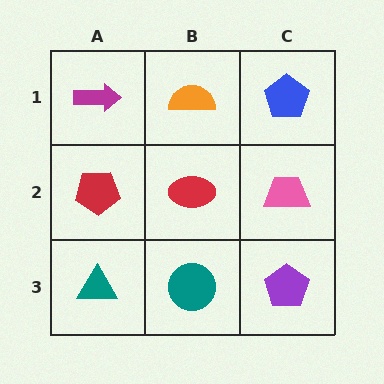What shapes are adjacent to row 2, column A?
A magenta arrow (row 1, column A), a teal triangle (row 3, column A), a red ellipse (row 2, column B).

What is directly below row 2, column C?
A purple pentagon.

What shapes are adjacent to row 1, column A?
A red pentagon (row 2, column A), an orange semicircle (row 1, column B).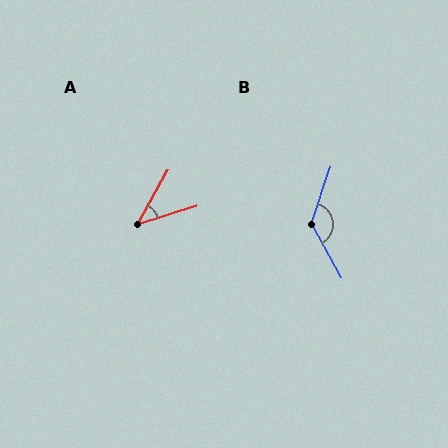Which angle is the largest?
B, at approximately 133 degrees.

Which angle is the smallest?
A, at approximately 44 degrees.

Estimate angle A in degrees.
Approximately 44 degrees.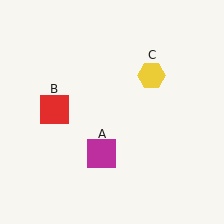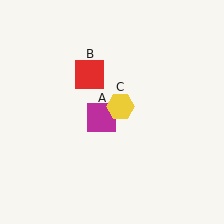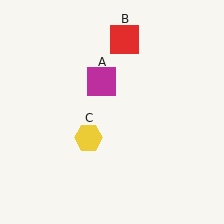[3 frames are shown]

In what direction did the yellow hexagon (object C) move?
The yellow hexagon (object C) moved down and to the left.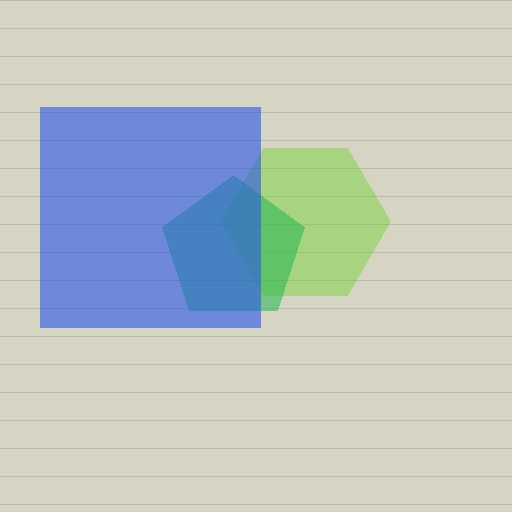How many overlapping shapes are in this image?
There are 3 overlapping shapes in the image.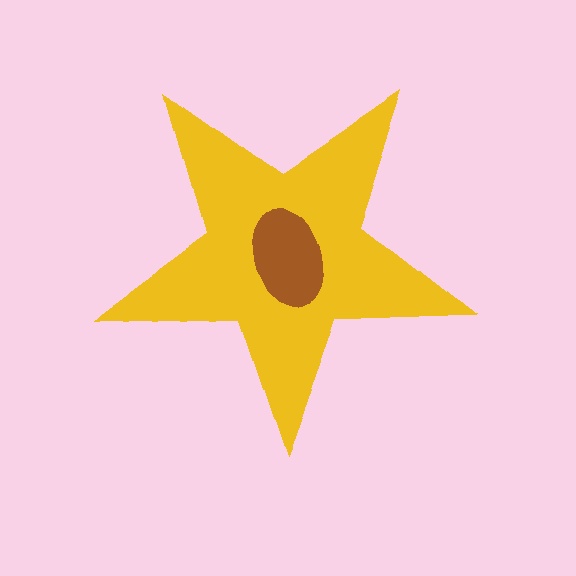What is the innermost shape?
The brown ellipse.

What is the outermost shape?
The yellow star.